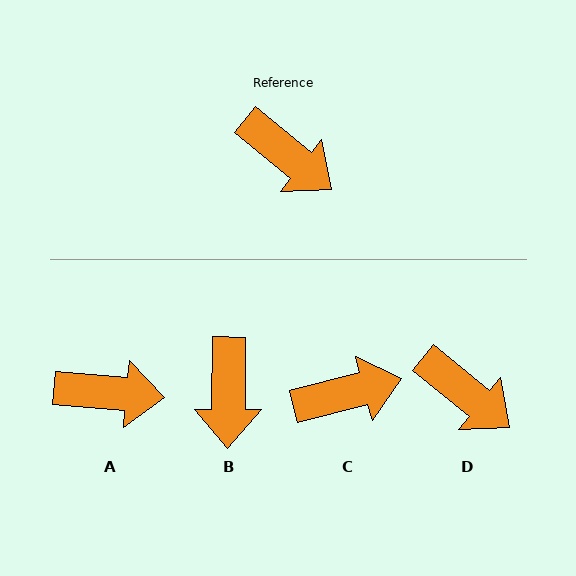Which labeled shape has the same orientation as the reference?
D.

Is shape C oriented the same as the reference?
No, it is off by about 53 degrees.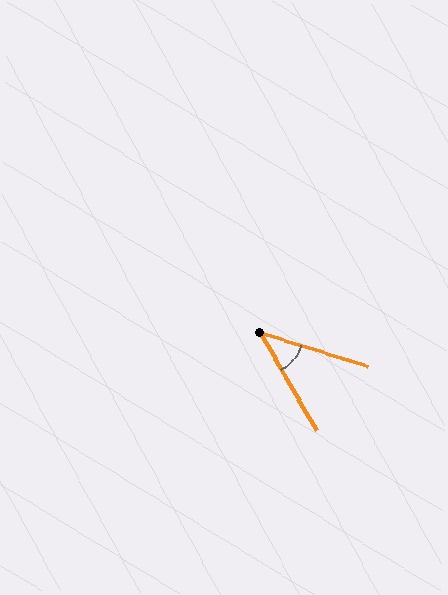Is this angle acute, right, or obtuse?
It is acute.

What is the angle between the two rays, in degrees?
Approximately 43 degrees.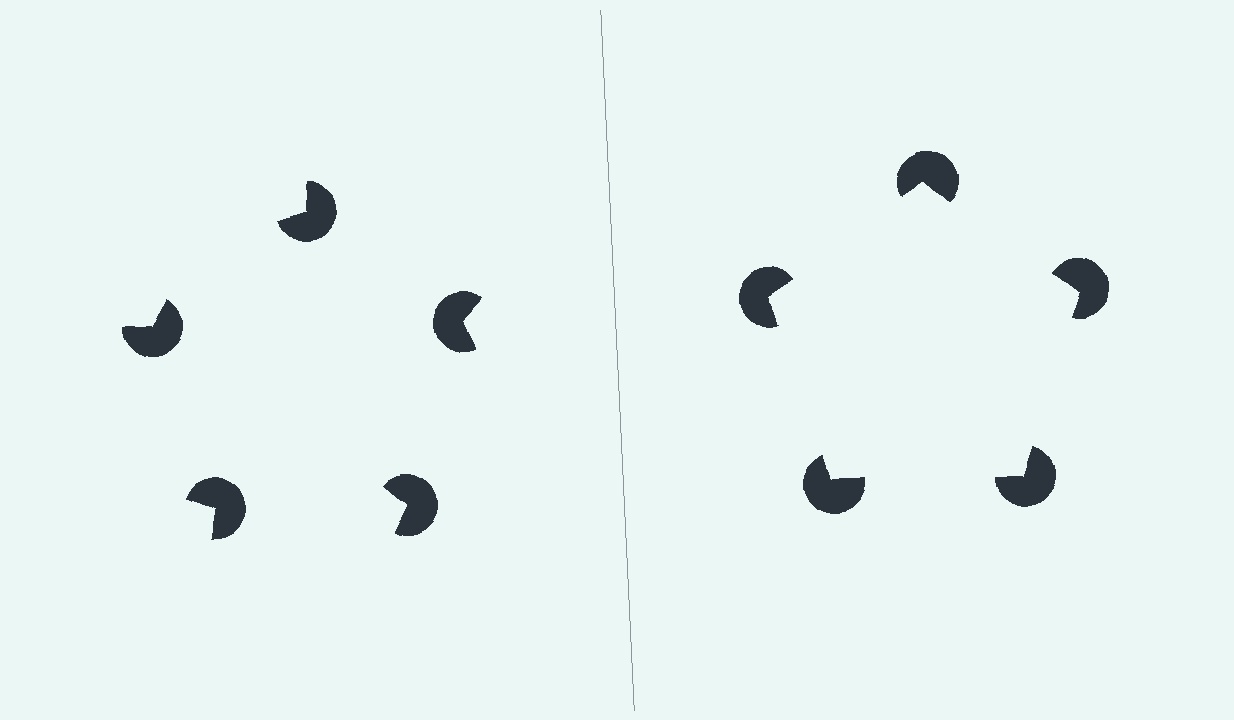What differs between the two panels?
The pac-man discs are positioned identically on both sides; only the wedge orientations differ. On the right they align to a pentagon; on the left they are misaligned.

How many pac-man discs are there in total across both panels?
10 — 5 on each side.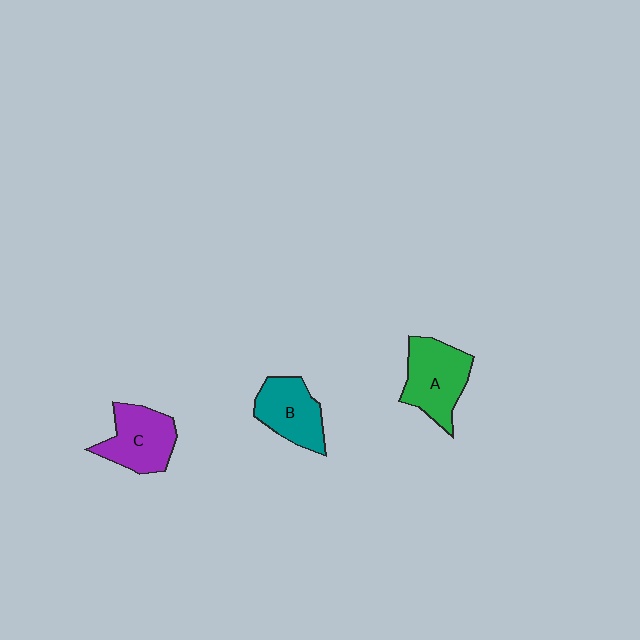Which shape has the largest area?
Shape A (green).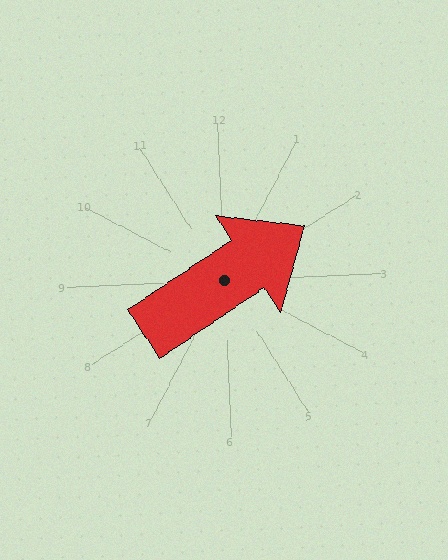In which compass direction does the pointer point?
Northeast.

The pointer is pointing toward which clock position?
Roughly 2 o'clock.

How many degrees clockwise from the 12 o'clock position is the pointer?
Approximately 59 degrees.